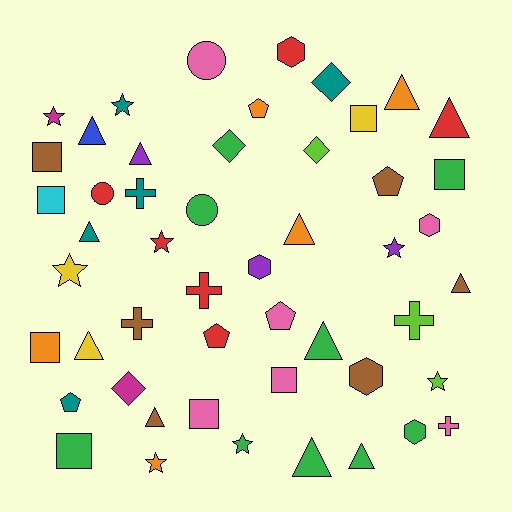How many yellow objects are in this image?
There are 3 yellow objects.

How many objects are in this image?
There are 50 objects.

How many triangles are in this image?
There are 12 triangles.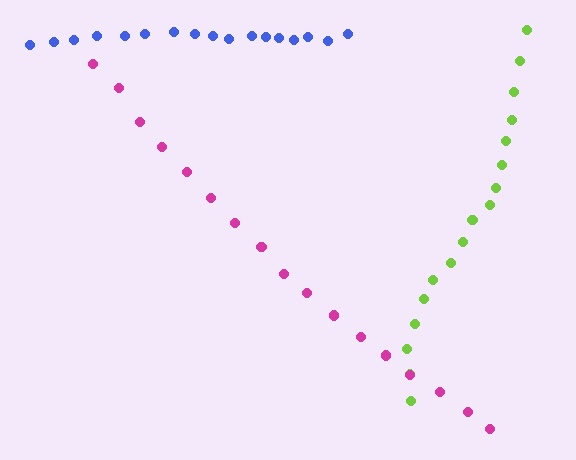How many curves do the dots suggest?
There are 3 distinct paths.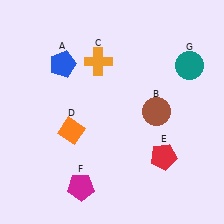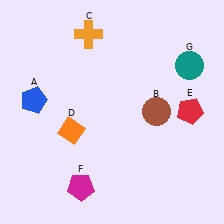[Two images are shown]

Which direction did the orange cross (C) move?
The orange cross (C) moved up.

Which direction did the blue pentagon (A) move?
The blue pentagon (A) moved down.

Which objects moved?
The objects that moved are: the blue pentagon (A), the orange cross (C), the red pentagon (E).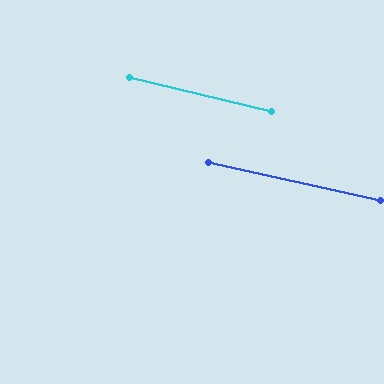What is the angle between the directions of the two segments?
Approximately 1 degree.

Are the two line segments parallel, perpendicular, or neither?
Parallel — their directions differ by only 1.1°.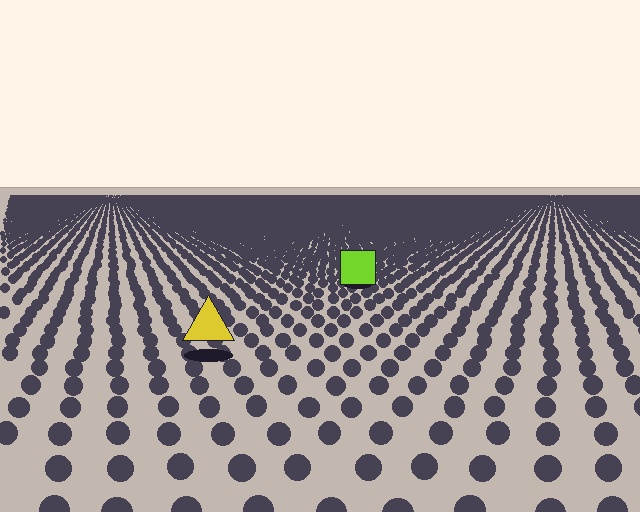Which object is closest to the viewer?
The yellow triangle is closest. The texture marks near it are larger and more spread out.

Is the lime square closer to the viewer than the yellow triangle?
No. The yellow triangle is closer — you can tell from the texture gradient: the ground texture is coarser near it.